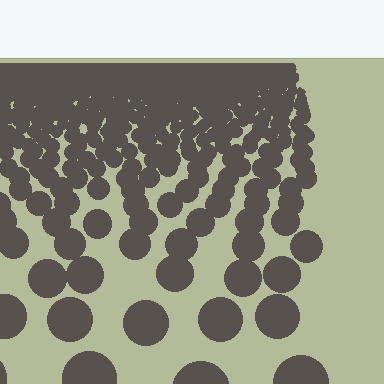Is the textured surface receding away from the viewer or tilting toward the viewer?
The surface is receding away from the viewer. Texture elements get smaller and denser toward the top.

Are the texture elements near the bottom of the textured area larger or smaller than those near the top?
Larger. Near the bottom, elements are closer to the viewer and appear at a bigger on-screen size.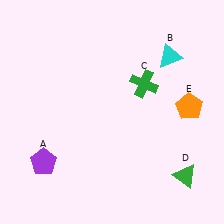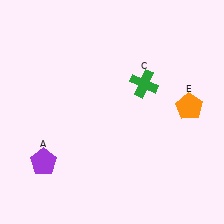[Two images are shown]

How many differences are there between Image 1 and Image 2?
There are 2 differences between the two images.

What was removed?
The cyan triangle (B), the green triangle (D) were removed in Image 2.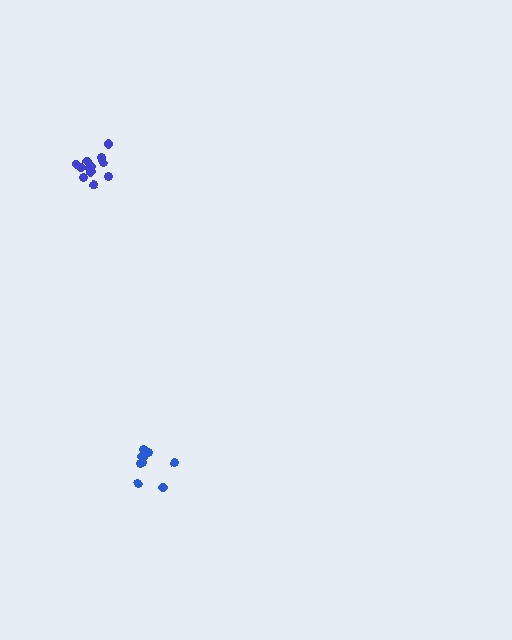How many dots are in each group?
Group 1: 12 dots, Group 2: 8 dots (20 total).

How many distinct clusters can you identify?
There are 2 distinct clusters.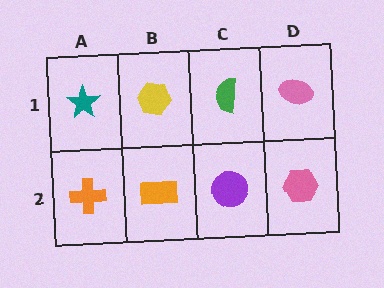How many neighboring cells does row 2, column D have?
2.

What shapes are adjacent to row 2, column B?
A yellow hexagon (row 1, column B), an orange cross (row 2, column A), a purple circle (row 2, column C).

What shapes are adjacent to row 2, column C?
A green semicircle (row 1, column C), an orange rectangle (row 2, column B), a pink hexagon (row 2, column D).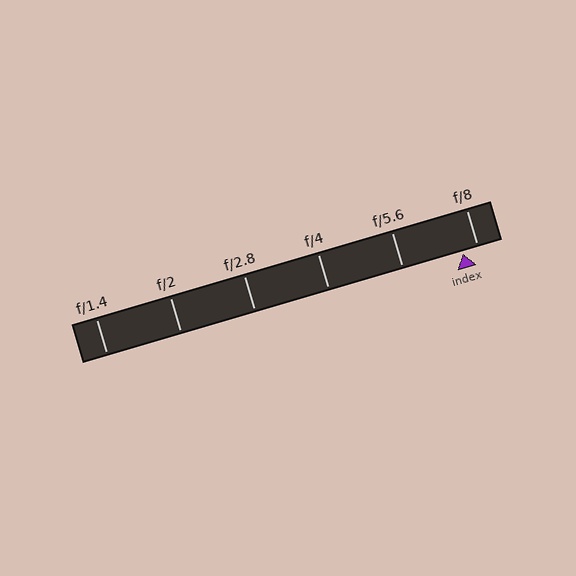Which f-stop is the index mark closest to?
The index mark is closest to f/8.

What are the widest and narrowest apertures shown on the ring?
The widest aperture shown is f/1.4 and the narrowest is f/8.